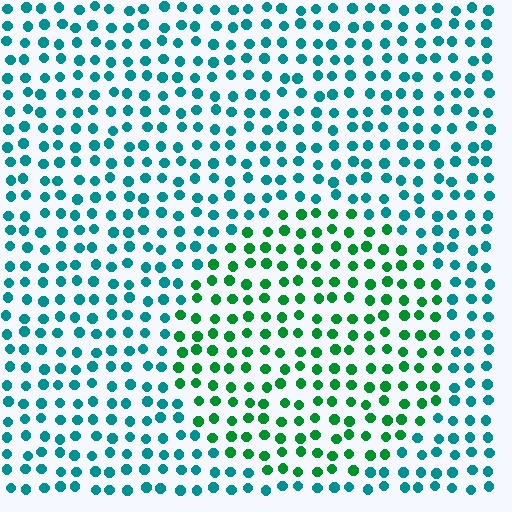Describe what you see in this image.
The image is filled with small teal elements in a uniform arrangement. A circle-shaped region is visible where the elements are tinted to a slightly different hue, forming a subtle color boundary.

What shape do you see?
I see a circle.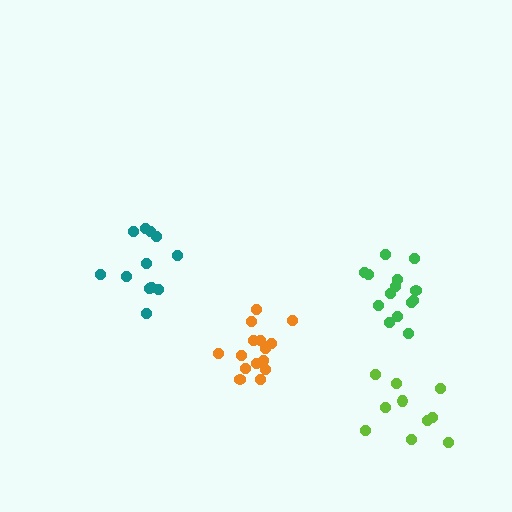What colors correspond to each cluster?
The clusters are colored: lime, teal, orange, green.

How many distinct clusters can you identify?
There are 4 distinct clusters.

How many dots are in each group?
Group 1: 10 dots, Group 2: 13 dots, Group 3: 15 dots, Group 4: 14 dots (52 total).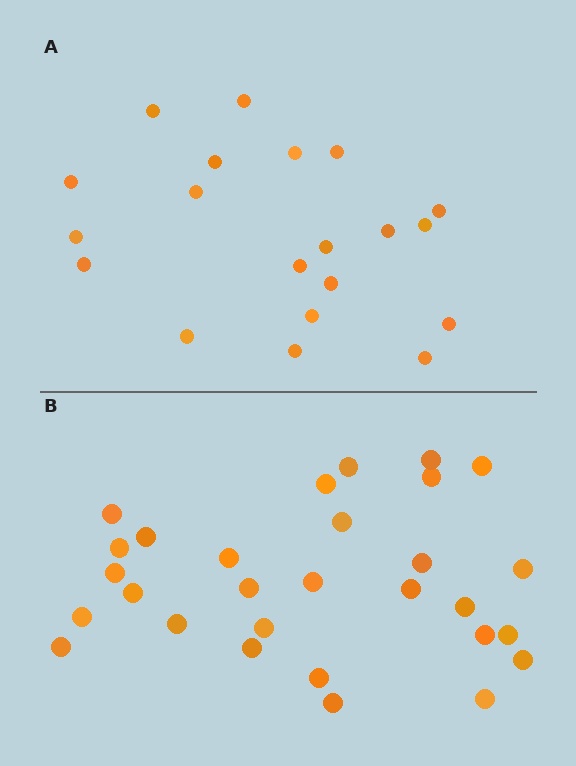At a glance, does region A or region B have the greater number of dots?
Region B (the bottom region) has more dots.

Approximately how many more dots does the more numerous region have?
Region B has roughly 8 or so more dots than region A.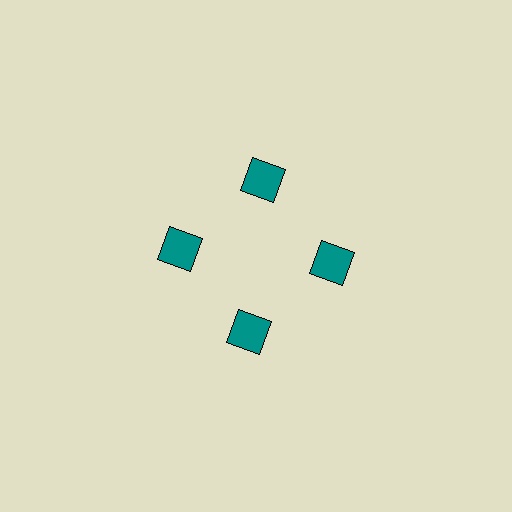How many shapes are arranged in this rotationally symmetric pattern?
There are 4 shapes, arranged in 4 groups of 1.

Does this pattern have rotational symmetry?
Yes, this pattern has 4-fold rotational symmetry. It looks the same after rotating 90 degrees around the center.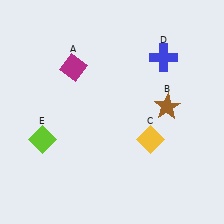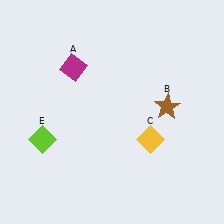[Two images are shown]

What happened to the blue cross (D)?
The blue cross (D) was removed in Image 2. It was in the top-right area of Image 1.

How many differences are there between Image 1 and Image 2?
There is 1 difference between the two images.